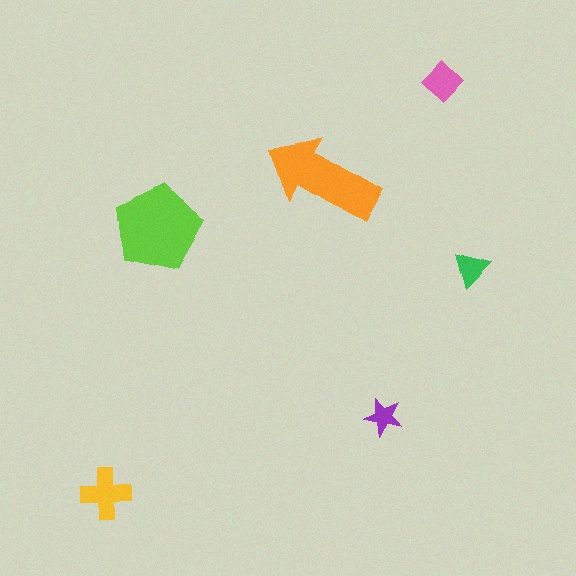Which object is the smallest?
The purple star.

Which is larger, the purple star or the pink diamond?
The pink diamond.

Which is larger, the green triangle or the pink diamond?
The pink diamond.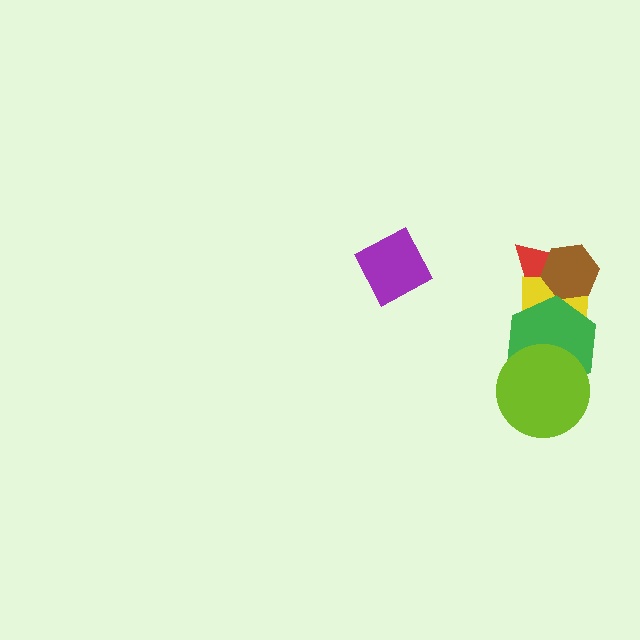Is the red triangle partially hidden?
Yes, it is partially covered by another shape.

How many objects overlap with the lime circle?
1 object overlaps with the lime circle.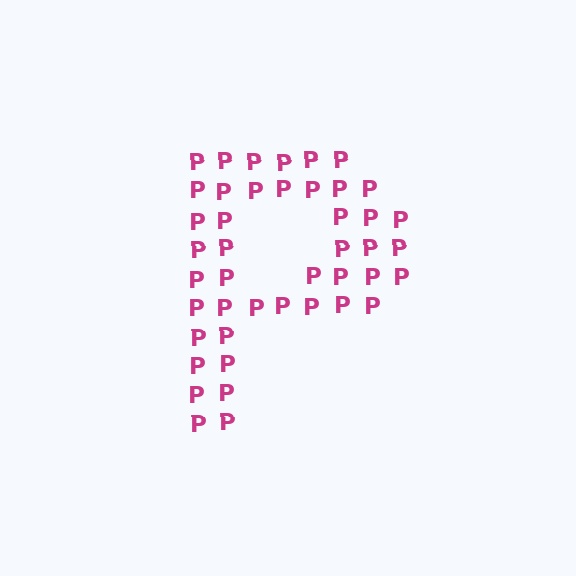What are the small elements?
The small elements are letter P's.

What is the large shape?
The large shape is the letter P.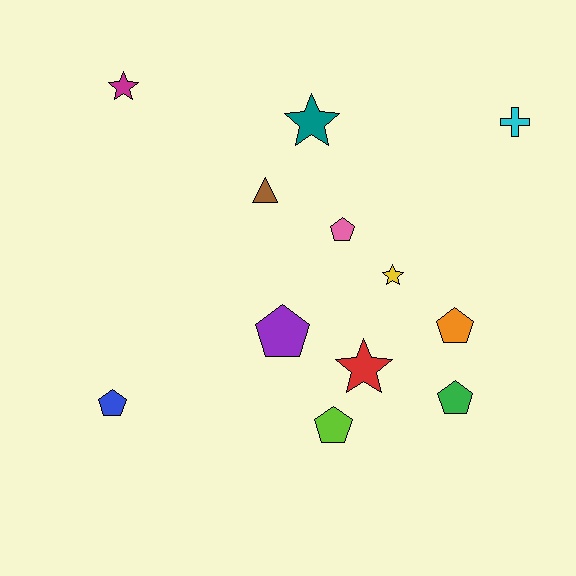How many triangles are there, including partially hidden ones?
There is 1 triangle.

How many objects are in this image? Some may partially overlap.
There are 12 objects.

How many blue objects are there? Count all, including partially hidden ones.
There is 1 blue object.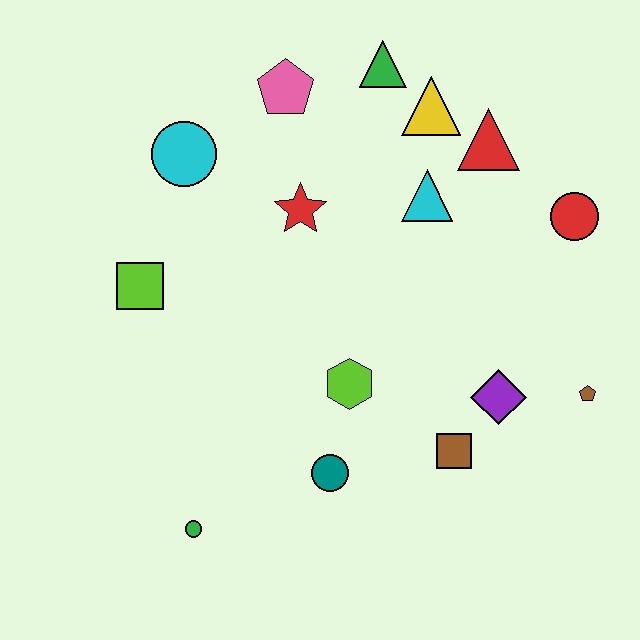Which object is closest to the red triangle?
The yellow triangle is closest to the red triangle.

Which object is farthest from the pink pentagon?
The green circle is farthest from the pink pentagon.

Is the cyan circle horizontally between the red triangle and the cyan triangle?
No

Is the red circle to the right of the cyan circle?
Yes